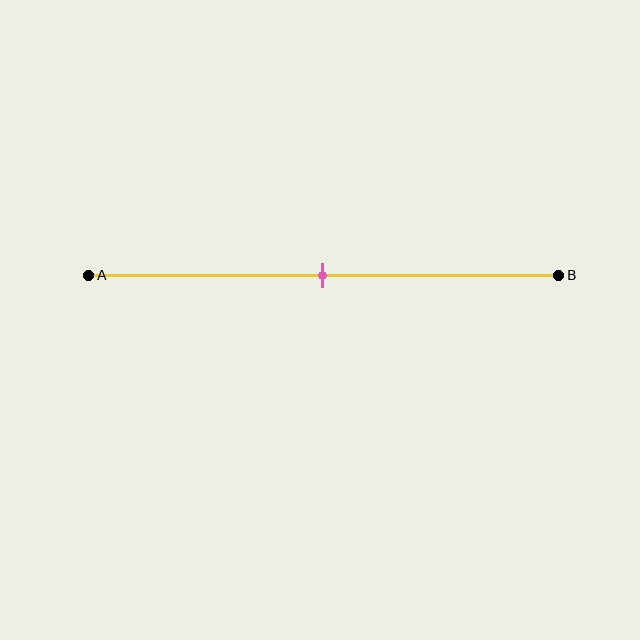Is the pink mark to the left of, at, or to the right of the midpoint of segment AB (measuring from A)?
The pink mark is approximately at the midpoint of segment AB.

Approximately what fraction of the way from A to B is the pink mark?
The pink mark is approximately 50% of the way from A to B.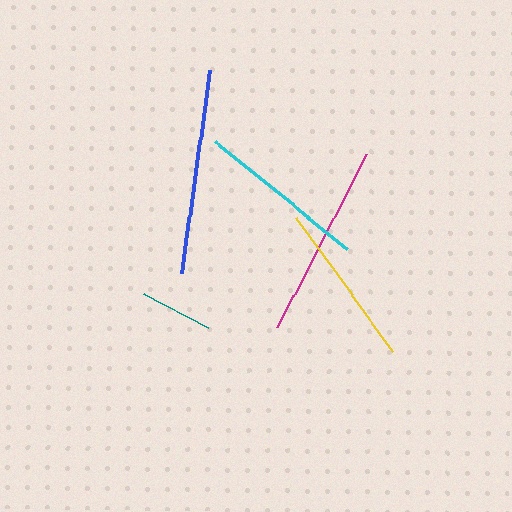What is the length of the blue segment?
The blue segment is approximately 204 pixels long.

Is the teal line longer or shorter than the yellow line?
The yellow line is longer than the teal line.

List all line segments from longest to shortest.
From longest to shortest: blue, magenta, cyan, yellow, teal.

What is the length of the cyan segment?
The cyan segment is approximately 170 pixels long.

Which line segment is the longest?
The blue line is the longest at approximately 204 pixels.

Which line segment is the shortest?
The teal line is the shortest at approximately 74 pixels.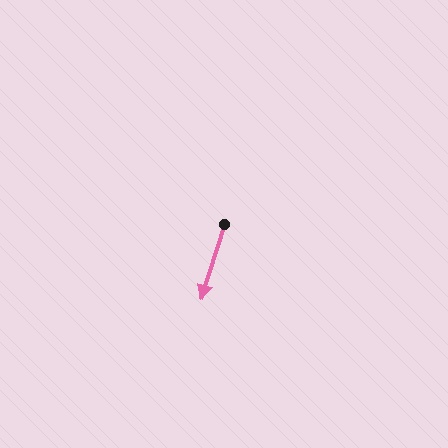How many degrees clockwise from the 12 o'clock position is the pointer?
Approximately 197 degrees.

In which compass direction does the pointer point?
South.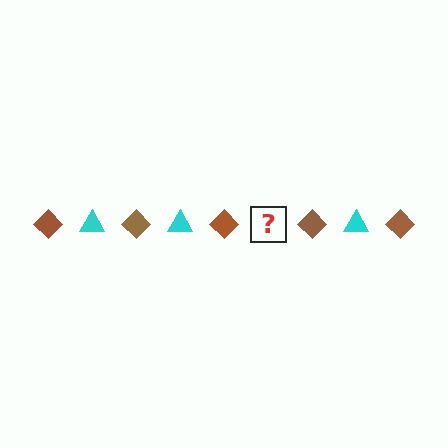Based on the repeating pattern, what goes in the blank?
The blank should be a cyan triangle.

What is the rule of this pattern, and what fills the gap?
The rule is that the pattern alternates between brown diamond and cyan triangle. The gap should be filled with a cyan triangle.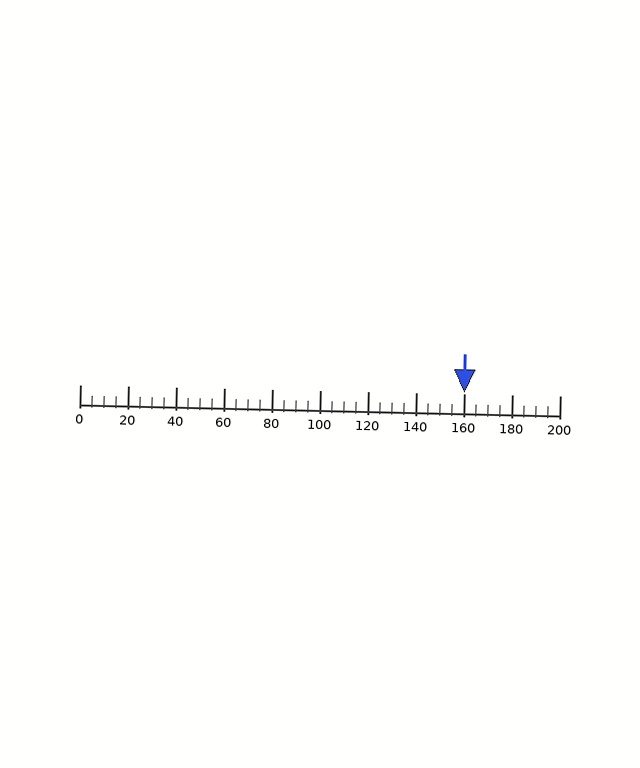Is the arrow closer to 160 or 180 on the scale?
The arrow is closer to 160.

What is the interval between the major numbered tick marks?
The major tick marks are spaced 20 units apart.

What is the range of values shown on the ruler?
The ruler shows values from 0 to 200.